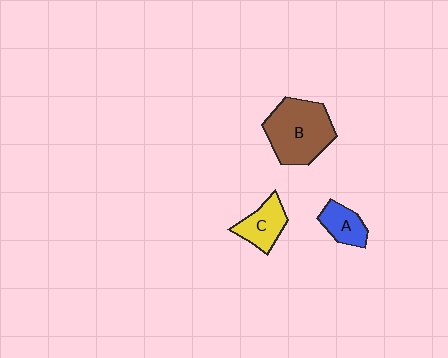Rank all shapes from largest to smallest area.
From largest to smallest: B (brown), C (yellow), A (blue).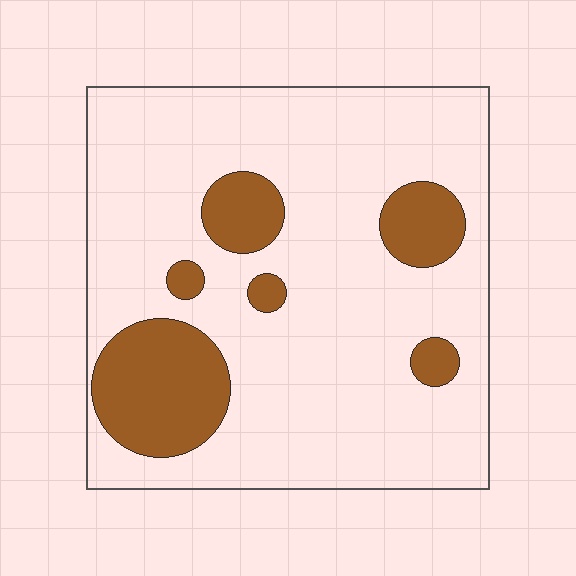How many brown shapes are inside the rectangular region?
6.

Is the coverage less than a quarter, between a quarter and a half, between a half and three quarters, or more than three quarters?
Less than a quarter.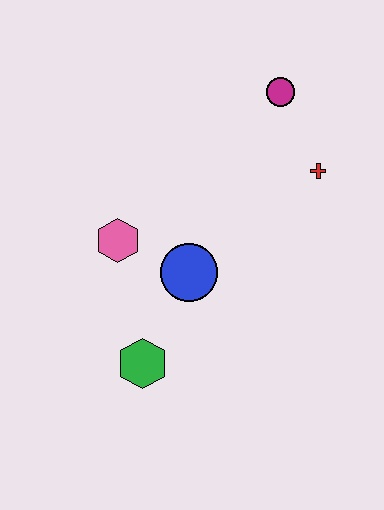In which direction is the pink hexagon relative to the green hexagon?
The pink hexagon is above the green hexagon.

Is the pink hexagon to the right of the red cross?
No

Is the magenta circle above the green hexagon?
Yes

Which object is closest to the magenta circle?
The red cross is closest to the magenta circle.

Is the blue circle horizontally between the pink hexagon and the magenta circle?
Yes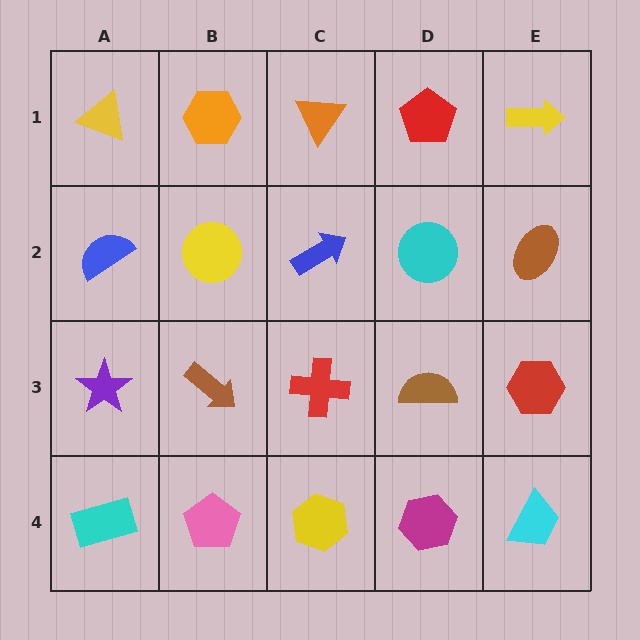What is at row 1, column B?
An orange hexagon.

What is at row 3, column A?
A purple star.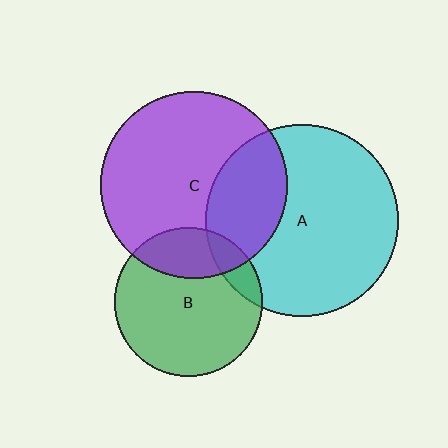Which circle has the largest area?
Circle A (cyan).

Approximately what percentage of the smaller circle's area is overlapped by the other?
Approximately 10%.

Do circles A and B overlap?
Yes.